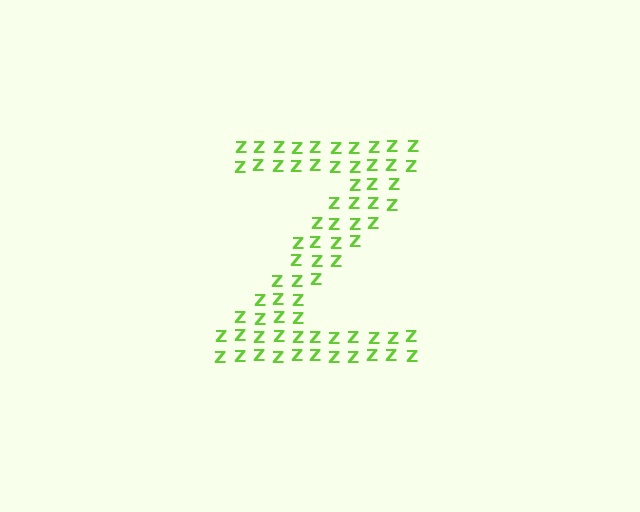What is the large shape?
The large shape is the letter Z.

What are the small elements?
The small elements are letter Z's.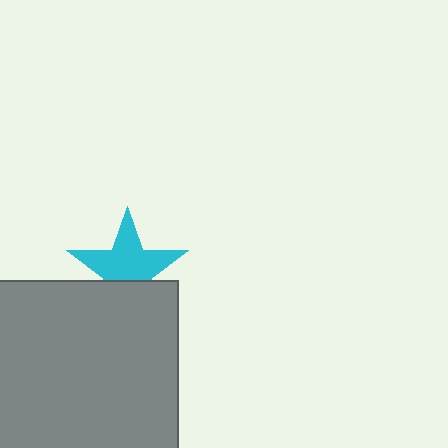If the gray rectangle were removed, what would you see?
You would see the complete cyan star.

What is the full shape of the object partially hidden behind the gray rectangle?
The partially hidden object is a cyan star.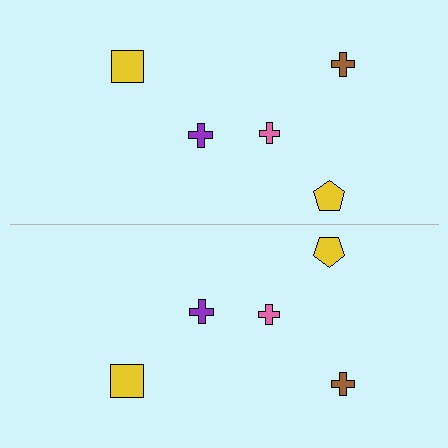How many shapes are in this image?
There are 10 shapes in this image.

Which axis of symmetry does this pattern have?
The pattern has a horizontal axis of symmetry running through the center of the image.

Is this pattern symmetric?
Yes, this pattern has bilateral (reflection) symmetry.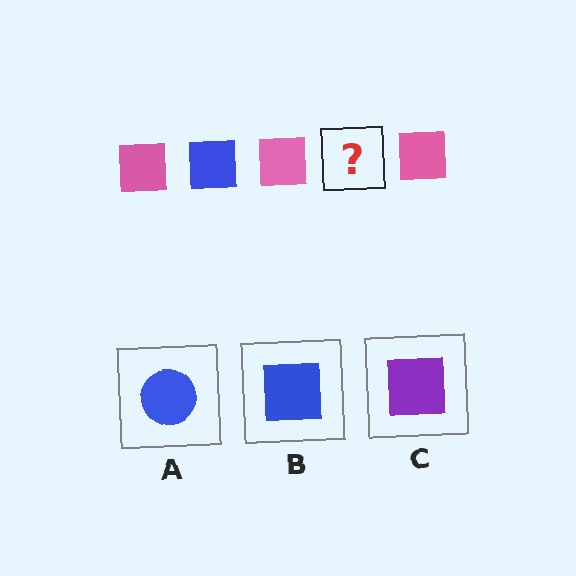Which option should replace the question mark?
Option B.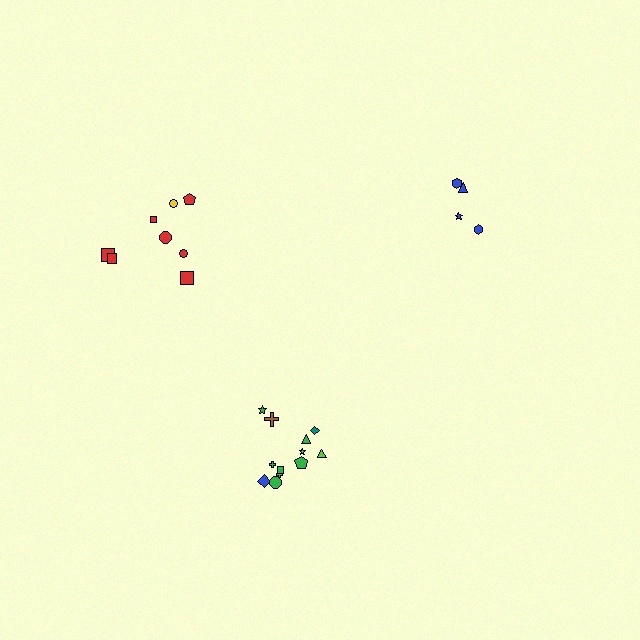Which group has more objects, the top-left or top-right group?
The top-left group.